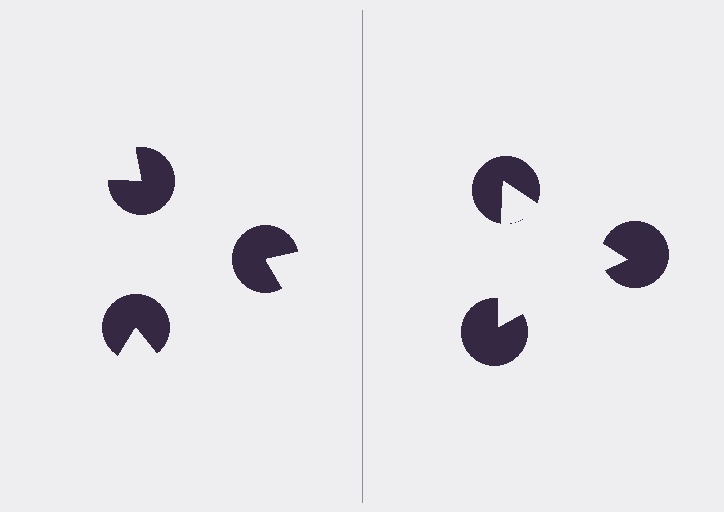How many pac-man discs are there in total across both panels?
6 — 3 on each side.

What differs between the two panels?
The pac-man discs are positioned identically on both sides; only the wedge orientations differ. On the right they align to a triangle; on the left they are misaligned.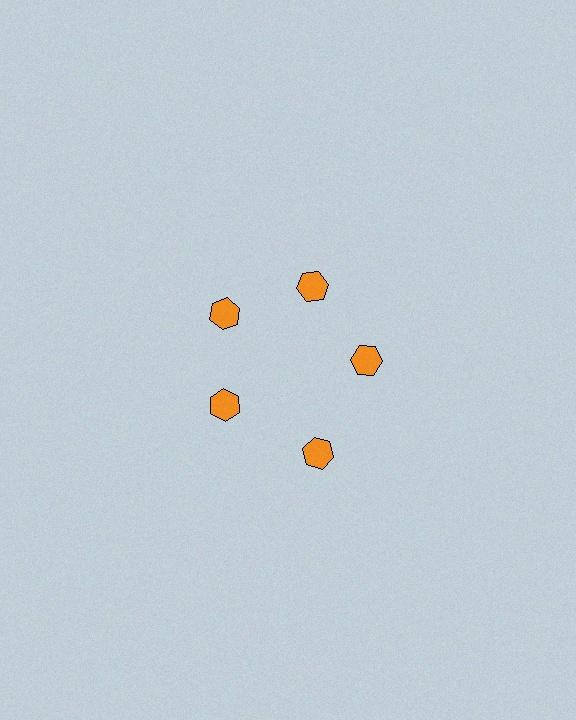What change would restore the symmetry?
The symmetry would be restored by moving it inward, back onto the ring so that all 5 hexagons sit at equal angles and equal distance from the center.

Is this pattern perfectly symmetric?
No. The 5 orange hexagons are arranged in a ring, but one element near the 5 o'clock position is pushed outward from the center, breaking the 5-fold rotational symmetry.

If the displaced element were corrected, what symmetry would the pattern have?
It would have 5-fold rotational symmetry — the pattern would map onto itself every 72 degrees.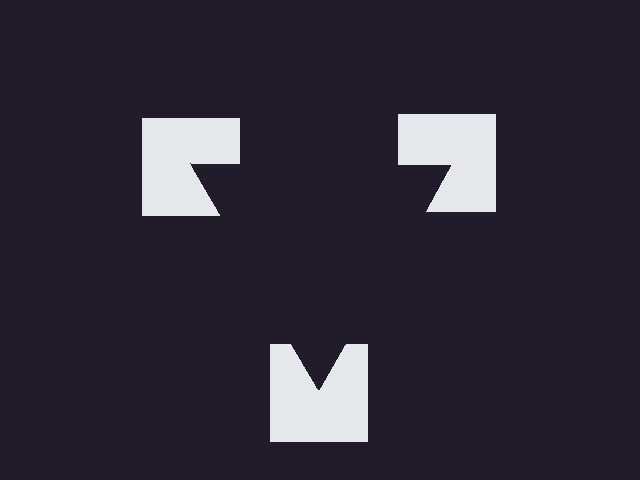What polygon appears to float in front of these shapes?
An illusory triangle — its edges are inferred from the aligned wedge cuts in the notched squares, not physically drawn.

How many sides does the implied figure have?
3 sides.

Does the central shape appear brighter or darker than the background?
It typically appears slightly darker than the background, even though no actual brightness change is drawn.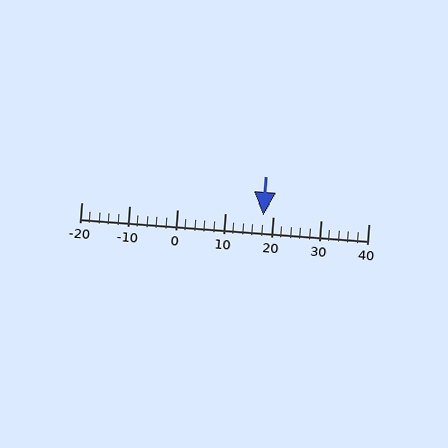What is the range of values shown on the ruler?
The ruler shows values from -20 to 40.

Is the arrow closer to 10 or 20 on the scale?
The arrow is closer to 20.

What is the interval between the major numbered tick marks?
The major tick marks are spaced 10 units apart.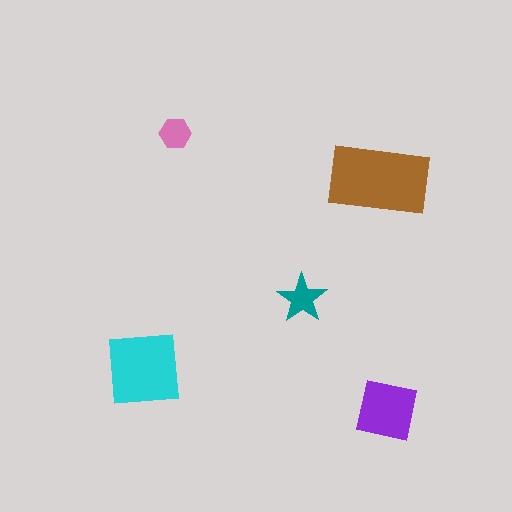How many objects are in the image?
There are 5 objects in the image.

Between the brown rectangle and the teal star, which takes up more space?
The brown rectangle.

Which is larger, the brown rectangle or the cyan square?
The brown rectangle.